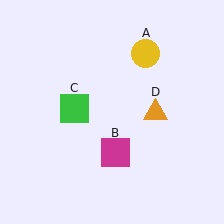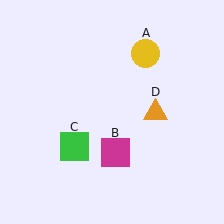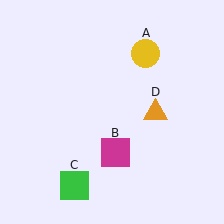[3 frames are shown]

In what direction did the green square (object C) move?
The green square (object C) moved down.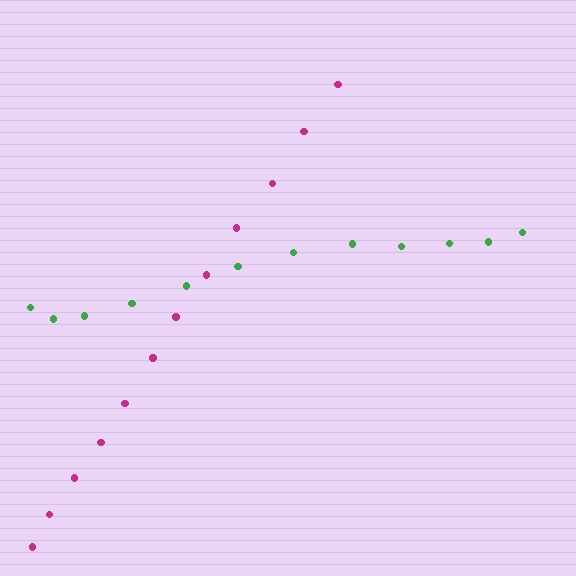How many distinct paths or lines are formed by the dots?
There are 2 distinct paths.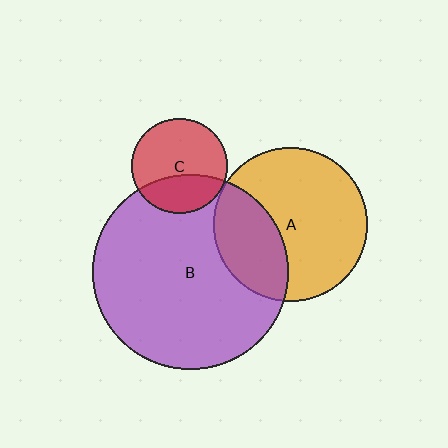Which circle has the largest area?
Circle B (purple).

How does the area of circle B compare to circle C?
Approximately 4.2 times.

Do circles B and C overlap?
Yes.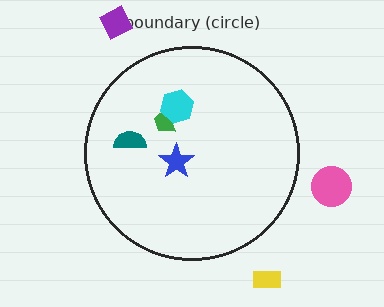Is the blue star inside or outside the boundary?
Inside.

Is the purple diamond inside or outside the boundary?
Outside.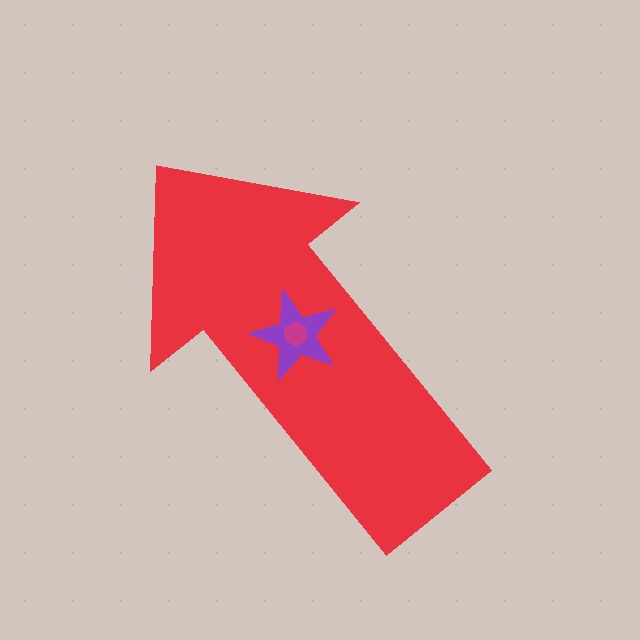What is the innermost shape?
The magenta hexagon.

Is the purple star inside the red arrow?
Yes.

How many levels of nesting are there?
3.